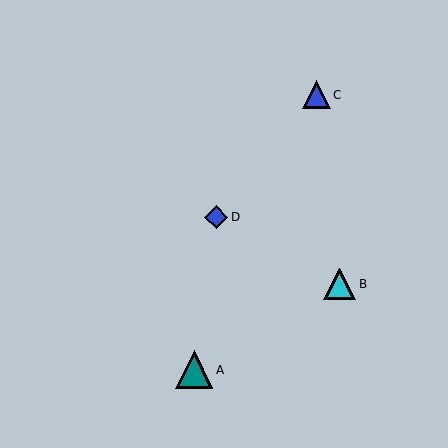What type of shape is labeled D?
Shape D is a blue diamond.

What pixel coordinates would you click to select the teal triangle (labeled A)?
Click at (194, 370) to select the teal triangle A.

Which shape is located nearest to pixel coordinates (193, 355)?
The teal triangle (labeled A) at (194, 370) is nearest to that location.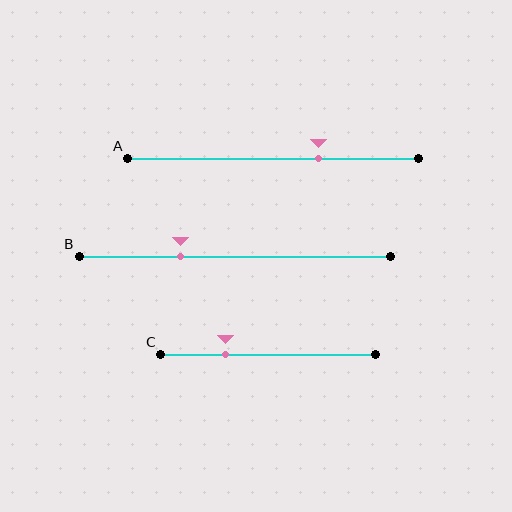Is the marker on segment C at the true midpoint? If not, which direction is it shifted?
No, the marker on segment C is shifted to the left by about 20% of the segment length.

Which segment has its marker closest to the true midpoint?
Segment A has its marker closest to the true midpoint.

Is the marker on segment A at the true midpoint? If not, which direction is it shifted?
No, the marker on segment A is shifted to the right by about 16% of the segment length.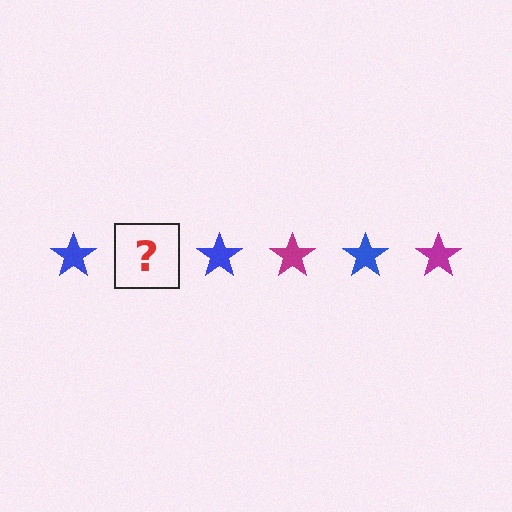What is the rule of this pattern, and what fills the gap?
The rule is that the pattern cycles through blue, magenta stars. The gap should be filled with a magenta star.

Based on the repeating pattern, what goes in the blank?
The blank should be a magenta star.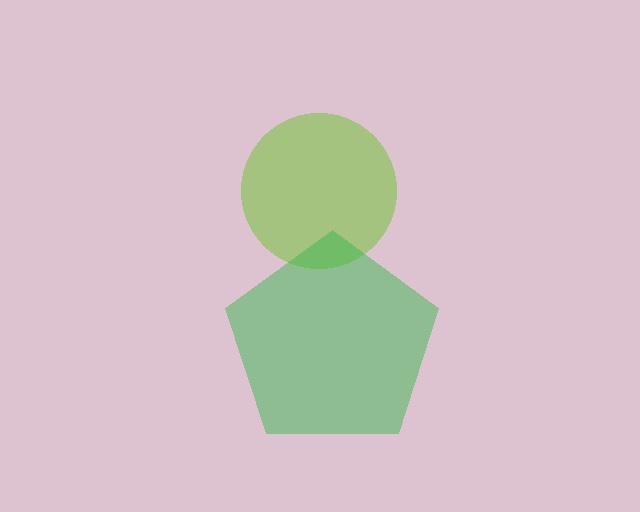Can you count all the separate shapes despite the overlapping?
Yes, there are 2 separate shapes.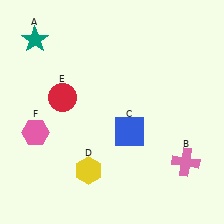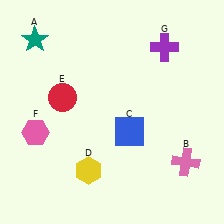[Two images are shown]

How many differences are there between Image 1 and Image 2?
There is 1 difference between the two images.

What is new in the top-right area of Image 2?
A purple cross (G) was added in the top-right area of Image 2.